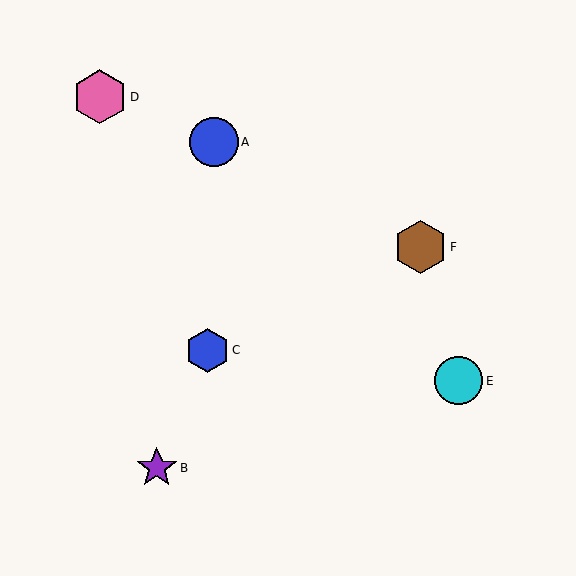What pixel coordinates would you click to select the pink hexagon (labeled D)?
Click at (100, 97) to select the pink hexagon D.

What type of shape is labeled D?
Shape D is a pink hexagon.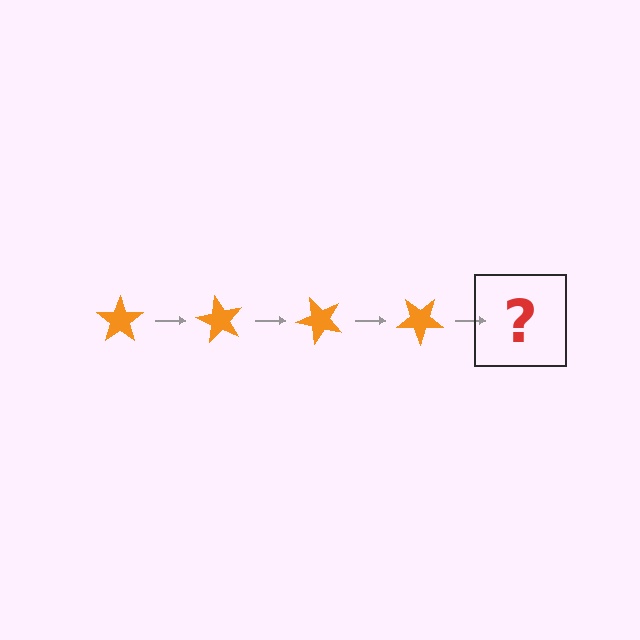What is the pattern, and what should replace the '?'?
The pattern is that the star rotates 60 degrees each step. The '?' should be an orange star rotated 240 degrees.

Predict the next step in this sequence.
The next step is an orange star rotated 240 degrees.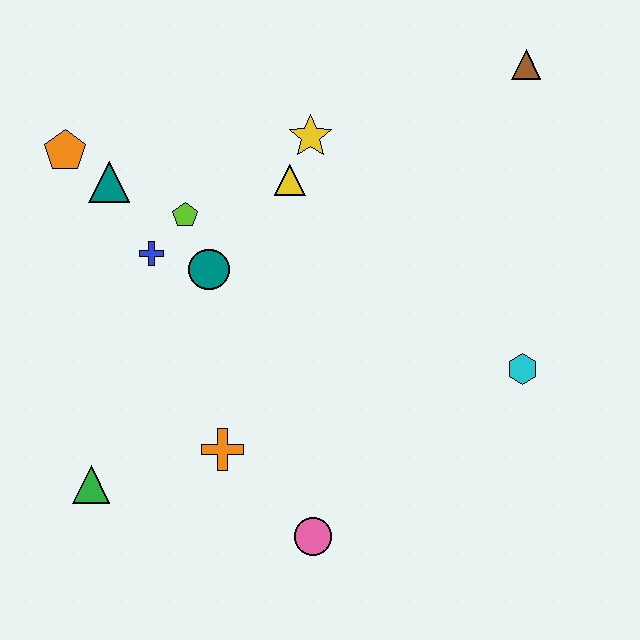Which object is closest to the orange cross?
The pink circle is closest to the orange cross.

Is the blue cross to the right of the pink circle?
No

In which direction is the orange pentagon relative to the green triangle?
The orange pentagon is above the green triangle.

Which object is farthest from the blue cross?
The brown triangle is farthest from the blue cross.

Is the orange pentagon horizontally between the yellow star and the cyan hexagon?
No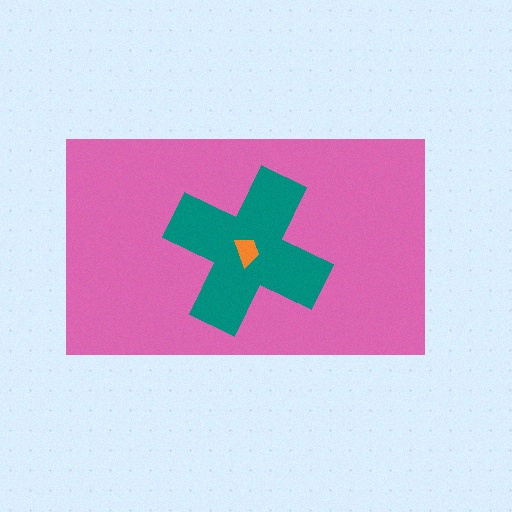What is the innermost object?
The orange trapezoid.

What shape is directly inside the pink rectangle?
The teal cross.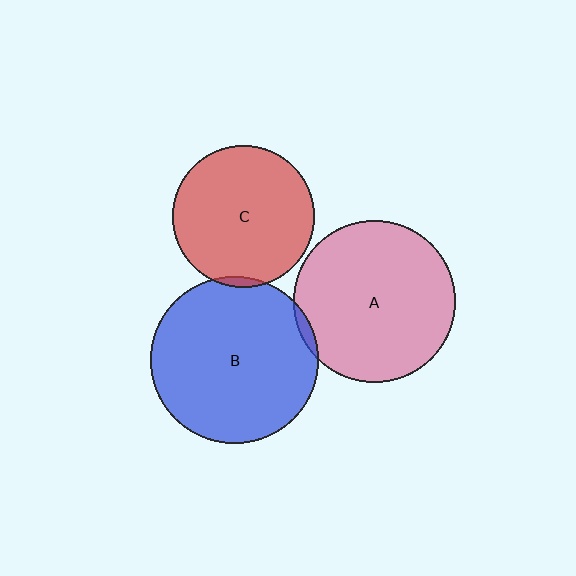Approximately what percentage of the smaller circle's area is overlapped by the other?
Approximately 5%.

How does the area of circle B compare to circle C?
Approximately 1.4 times.